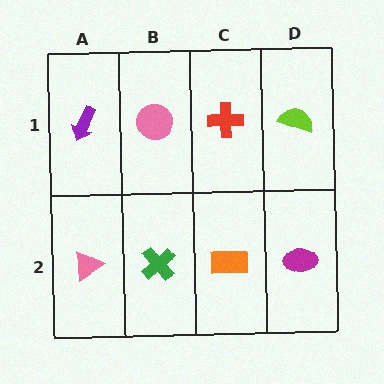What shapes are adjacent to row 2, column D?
A lime semicircle (row 1, column D), an orange rectangle (row 2, column C).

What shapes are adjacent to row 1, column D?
A magenta ellipse (row 2, column D), a red cross (row 1, column C).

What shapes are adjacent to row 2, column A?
A purple arrow (row 1, column A), a green cross (row 2, column B).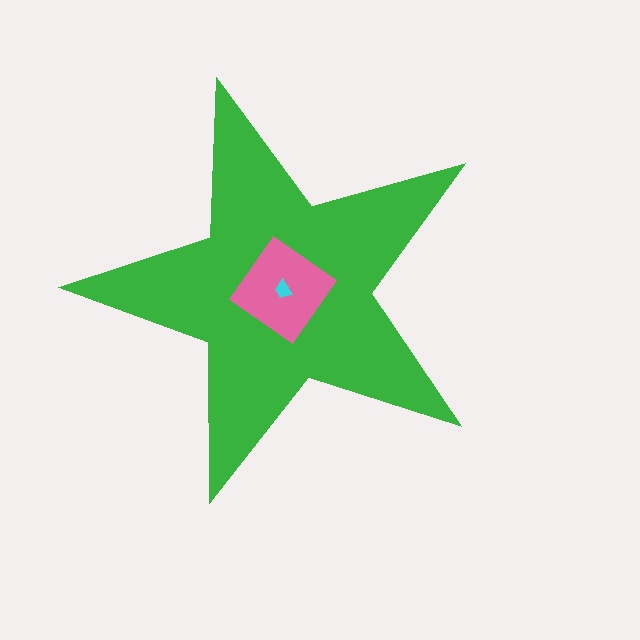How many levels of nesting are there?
3.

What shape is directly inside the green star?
The pink diamond.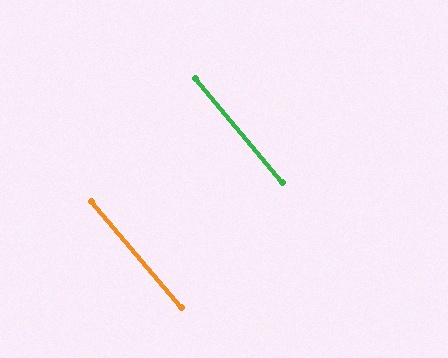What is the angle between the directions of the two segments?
Approximately 0 degrees.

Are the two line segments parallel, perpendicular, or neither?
Parallel — their directions differ by only 0.3°.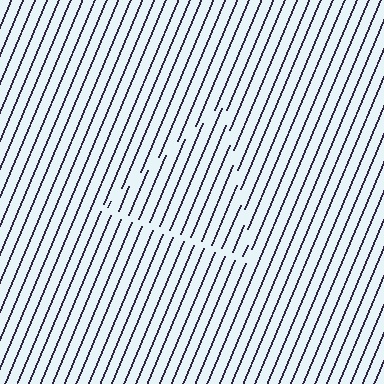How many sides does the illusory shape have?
3 sides — the line-ends trace a triangle.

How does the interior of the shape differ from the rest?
The interior of the shape contains the same grating, shifted by half a period — the contour is defined by the phase discontinuity where line-ends from the inner and outer gratings abut.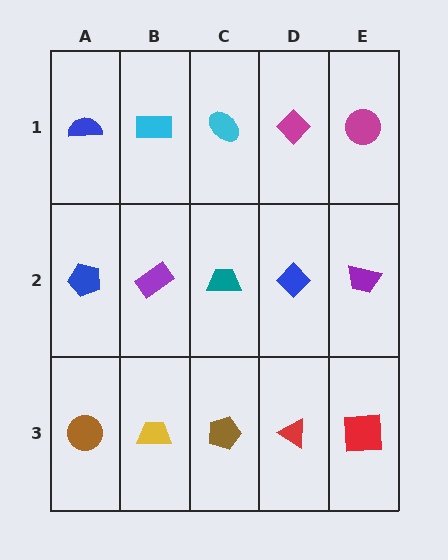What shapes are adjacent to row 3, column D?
A blue diamond (row 2, column D), a brown pentagon (row 3, column C), a red square (row 3, column E).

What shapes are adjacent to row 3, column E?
A purple trapezoid (row 2, column E), a red triangle (row 3, column D).